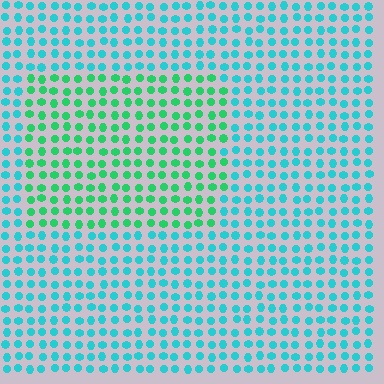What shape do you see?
I see a rectangle.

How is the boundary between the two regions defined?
The boundary is defined purely by a slight shift in hue (about 39 degrees). Spacing, size, and orientation are identical on both sides.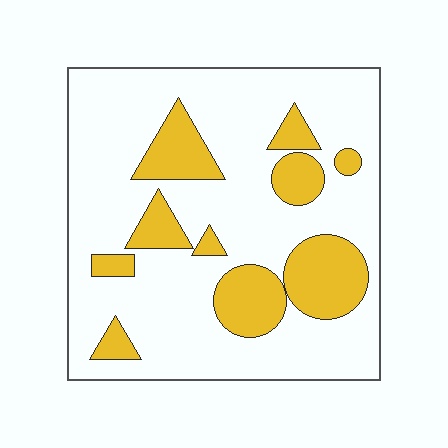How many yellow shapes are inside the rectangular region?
10.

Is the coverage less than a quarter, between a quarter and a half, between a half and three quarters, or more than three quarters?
Less than a quarter.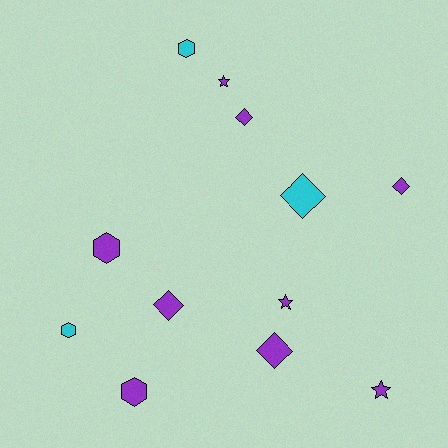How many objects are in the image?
There are 12 objects.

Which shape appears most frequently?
Diamond, with 5 objects.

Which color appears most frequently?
Purple, with 9 objects.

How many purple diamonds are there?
There are 4 purple diamonds.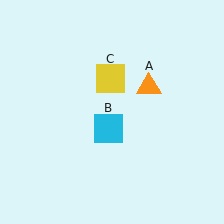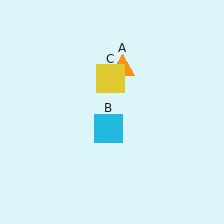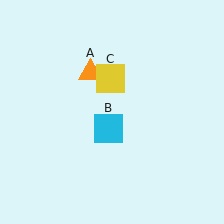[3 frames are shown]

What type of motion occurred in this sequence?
The orange triangle (object A) rotated counterclockwise around the center of the scene.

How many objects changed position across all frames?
1 object changed position: orange triangle (object A).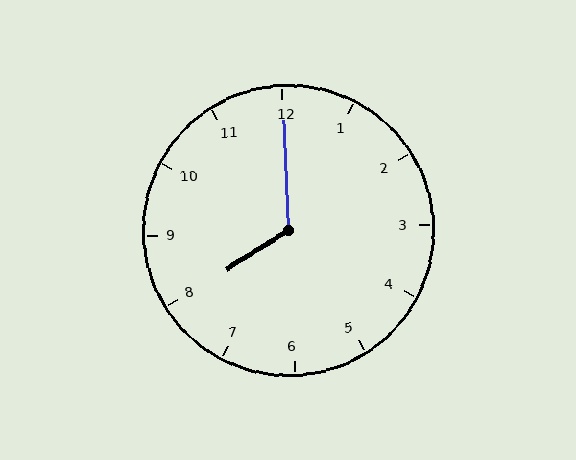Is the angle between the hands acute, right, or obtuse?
It is obtuse.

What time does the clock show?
8:00.